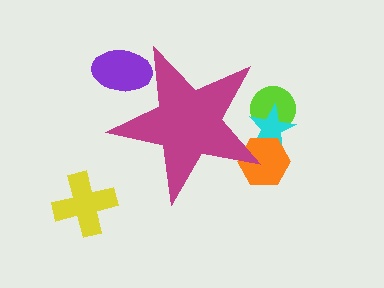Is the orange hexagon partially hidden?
Yes, the orange hexagon is partially hidden behind the magenta star.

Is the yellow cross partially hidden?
No, the yellow cross is fully visible.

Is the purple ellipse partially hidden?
Yes, the purple ellipse is partially hidden behind the magenta star.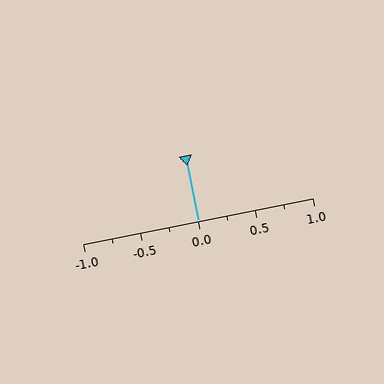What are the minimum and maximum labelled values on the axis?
The axis runs from -1.0 to 1.0.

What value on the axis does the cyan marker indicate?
The marker indicates approximately 0.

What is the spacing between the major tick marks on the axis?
The major ticks are spaced 0.5 apart.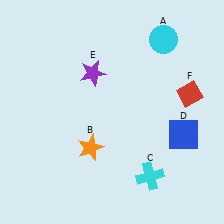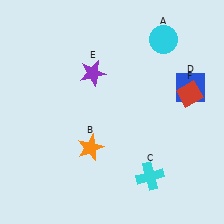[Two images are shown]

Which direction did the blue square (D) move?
The blue square (D) moved up.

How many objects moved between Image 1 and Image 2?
1 object moved between the two images.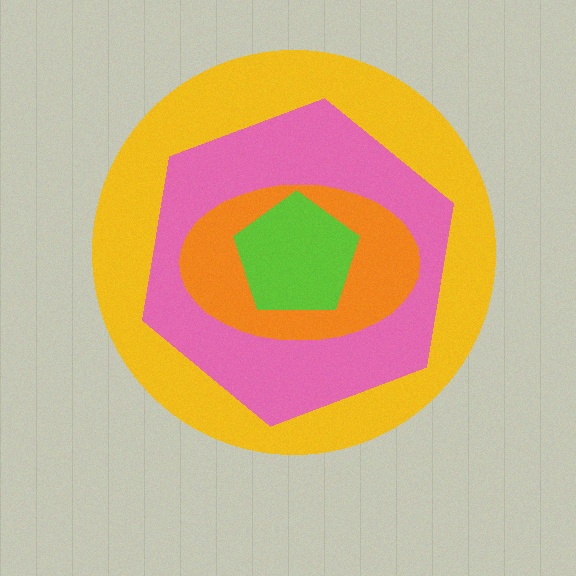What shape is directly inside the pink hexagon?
The orange ellipse.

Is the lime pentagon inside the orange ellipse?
Yes.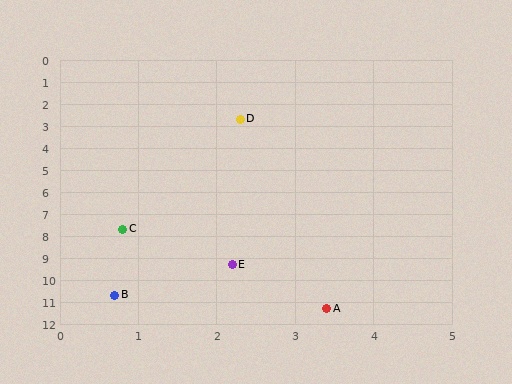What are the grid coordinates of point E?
Point E is at approximately (2.2, 9.3).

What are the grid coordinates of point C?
Point C is at approximately (0.8, 7.7).